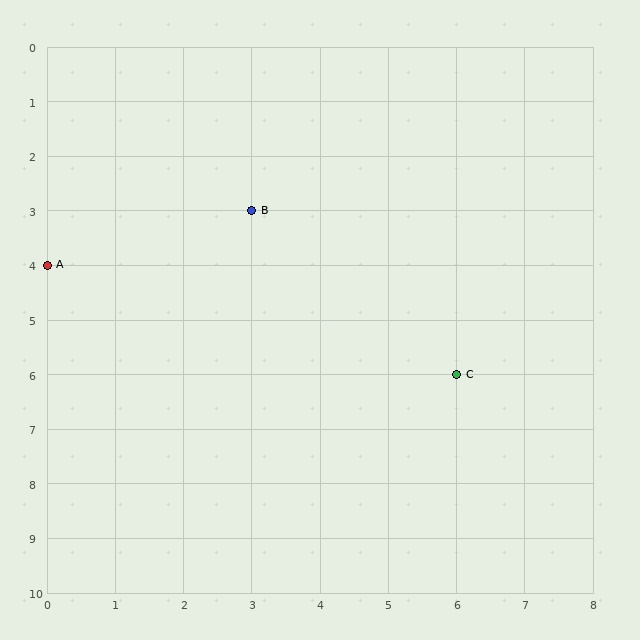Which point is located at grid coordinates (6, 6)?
Point C is at (6, 6).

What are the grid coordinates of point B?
Point B is at grid coordinates (3, 3).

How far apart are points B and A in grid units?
Points B and A are 3 columns and 1 row apart (about 3.2 grid units diagonally).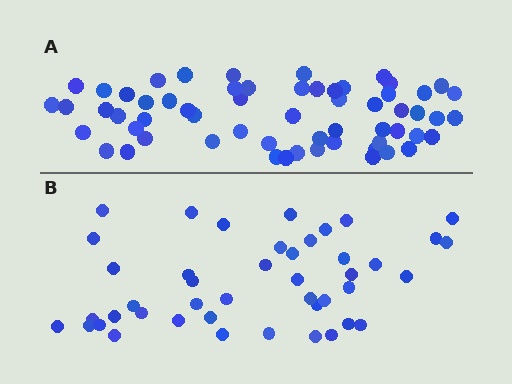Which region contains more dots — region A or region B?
Region A (the top region) has more dots.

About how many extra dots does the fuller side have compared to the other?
Region A has approximately 15 more dots than region B.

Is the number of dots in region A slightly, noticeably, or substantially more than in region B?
Region A has noticeably more, but not dramatically so. The ratio is roughly 1.4 to 1.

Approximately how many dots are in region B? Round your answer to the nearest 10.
About 40 dots. (The exact count is 44, which rounds to 40.)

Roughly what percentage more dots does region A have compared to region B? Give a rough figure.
About 35% more.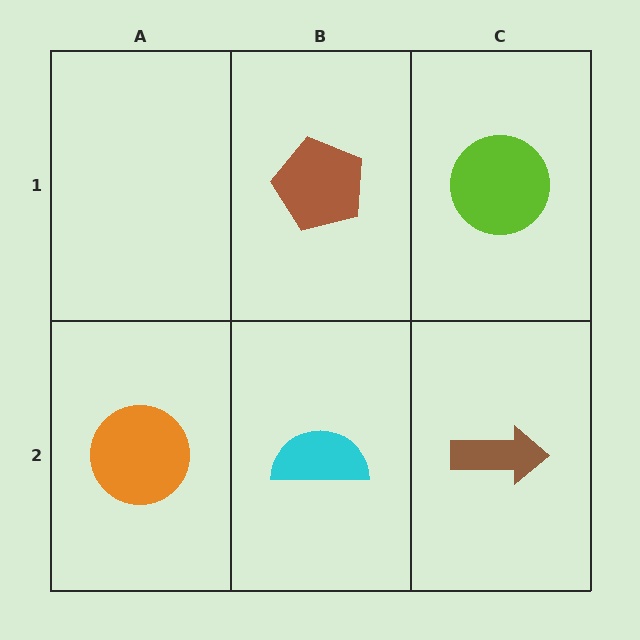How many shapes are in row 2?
3 shapes.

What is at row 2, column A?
An orange circle.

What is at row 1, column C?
A lime circle.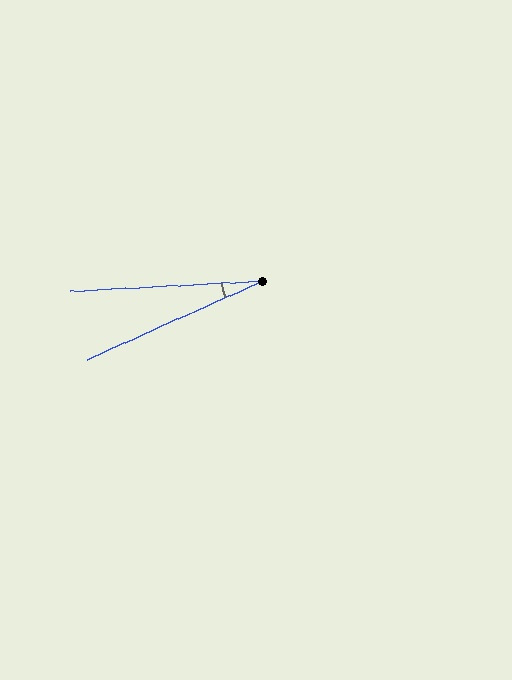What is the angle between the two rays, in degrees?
Approximately 21 degrees.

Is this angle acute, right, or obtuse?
It is acute.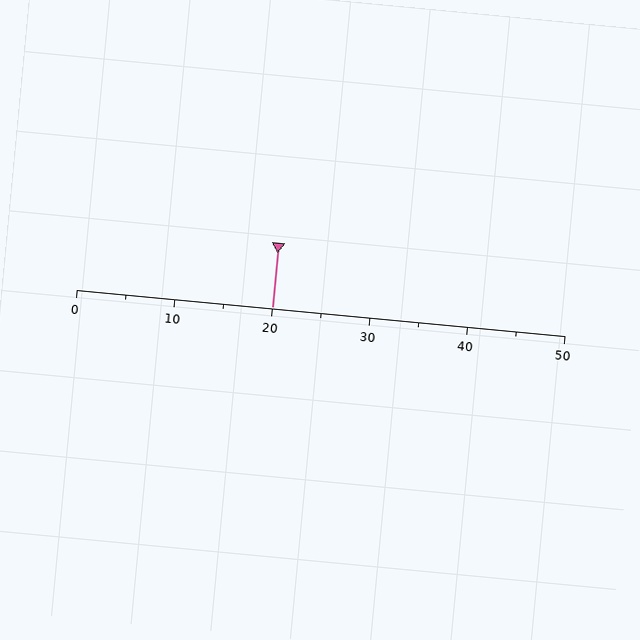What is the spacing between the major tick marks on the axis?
The major ticks are spaced 10 apart.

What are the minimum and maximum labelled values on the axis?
The axis runs from 0 to 50.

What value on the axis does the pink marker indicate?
The marker indicates approximately 20.